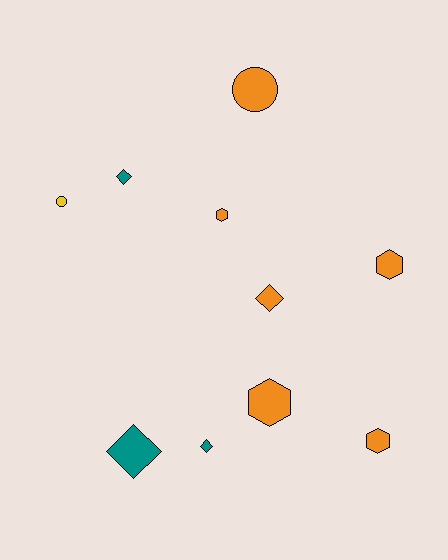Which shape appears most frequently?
Diamond, with 4 objects.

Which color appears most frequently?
Orange, with 6 objects.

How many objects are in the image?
There are 10 objects.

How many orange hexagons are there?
There are 4 orange hexagons.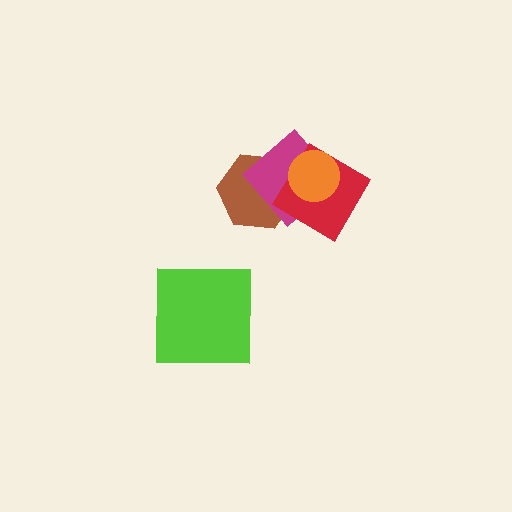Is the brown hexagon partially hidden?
Yes, it is partially covered by another shape.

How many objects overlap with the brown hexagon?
3 objects overlap with the brown hexagon.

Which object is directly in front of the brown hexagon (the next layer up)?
The magenta diamond is directly in front of the brown hexagon.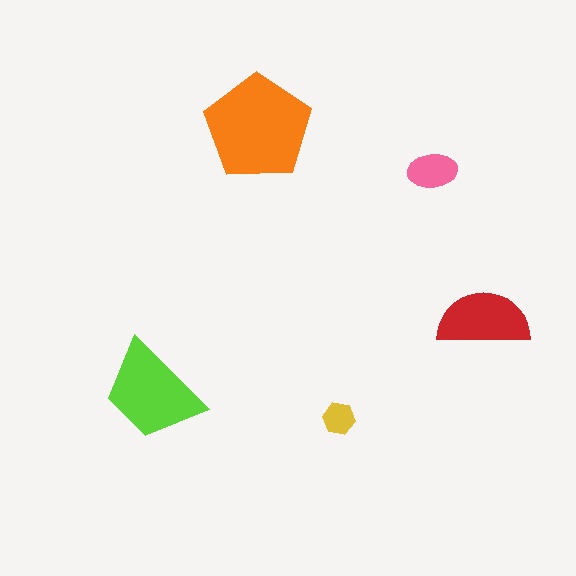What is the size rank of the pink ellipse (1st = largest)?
4th.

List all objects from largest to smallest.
The orange pentagon, the lime trapezoid, the red semicircle, the pink ellipse, the yellow hexagon.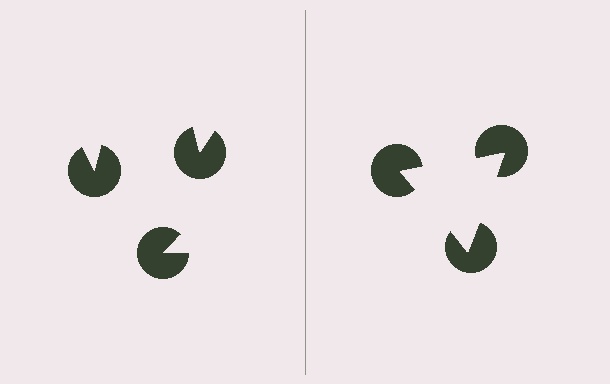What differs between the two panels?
The pac-man discs are positioned identically on both sides; only the wedge orientations differ. On the right they align to a triangle; on the left they are misaligned.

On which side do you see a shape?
An illusory triangle appears on the right side. On the left side the wedge cuts are rotated, so no coherent shape forms.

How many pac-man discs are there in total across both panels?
6 — 3 on each side.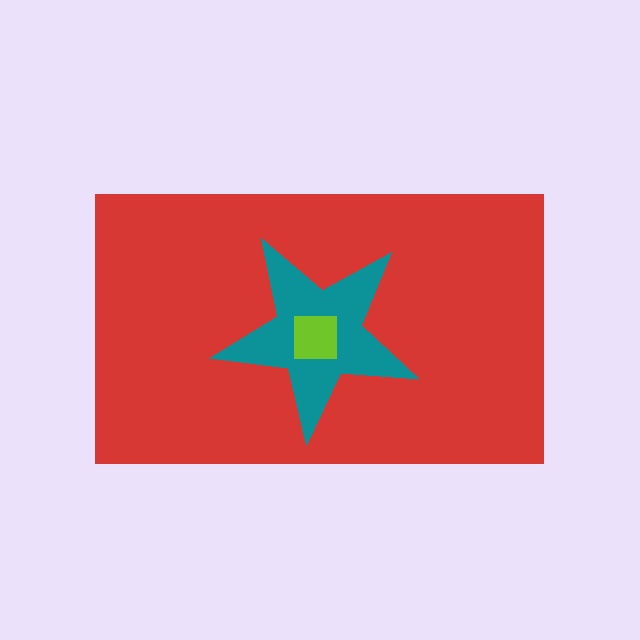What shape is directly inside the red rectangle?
The teal star.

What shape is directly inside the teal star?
The lime square.